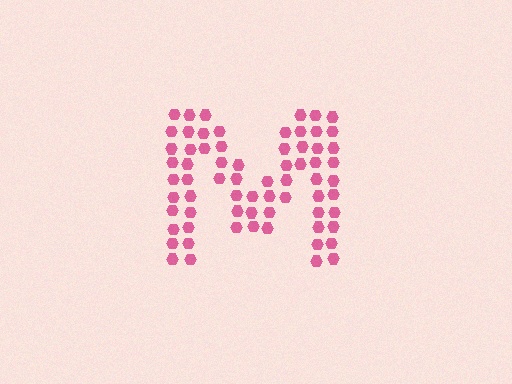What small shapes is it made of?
It is made of small hexagons.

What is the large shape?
The large shape is the letter M.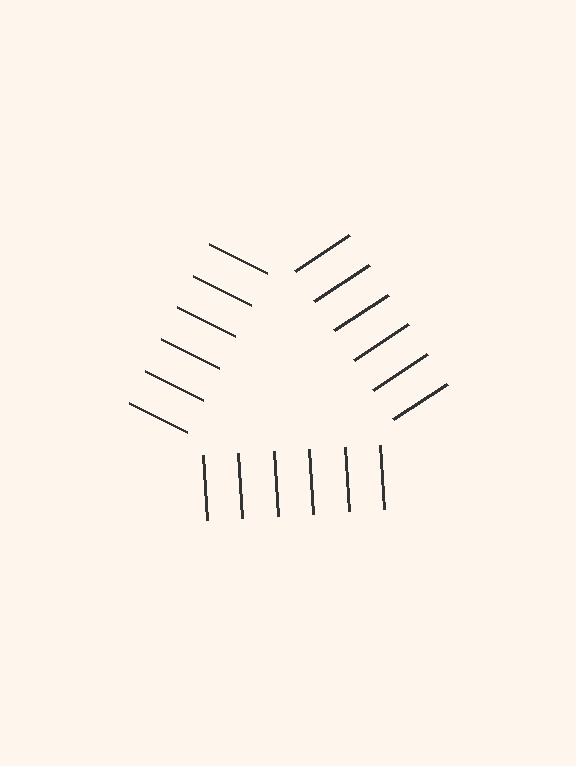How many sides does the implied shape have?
3 sides — the line-ends trace a triangle.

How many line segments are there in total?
18 — 6 along each of the 3 edges.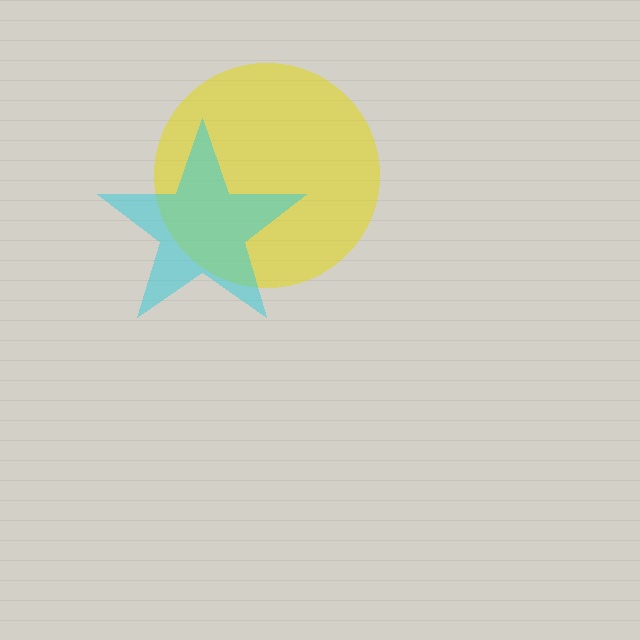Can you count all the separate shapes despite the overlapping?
Yes, there are 2 separate shapes.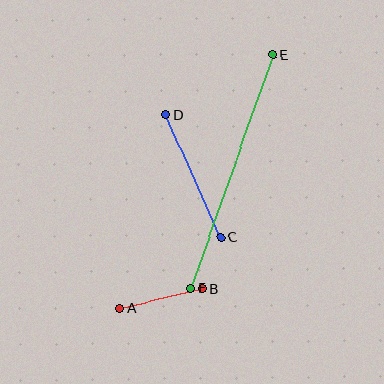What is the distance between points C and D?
The distance is approximately 134 pixels.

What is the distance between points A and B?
The distance is approximately 84 pixels.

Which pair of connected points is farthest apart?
Points E and F are farthest apart.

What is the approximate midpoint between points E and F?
The midpoint is at approximately (232, 172) pixels.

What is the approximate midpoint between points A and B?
The midpoint is at approximately (161, 298) pixels.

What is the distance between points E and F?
The distance is approximately 247 pixels.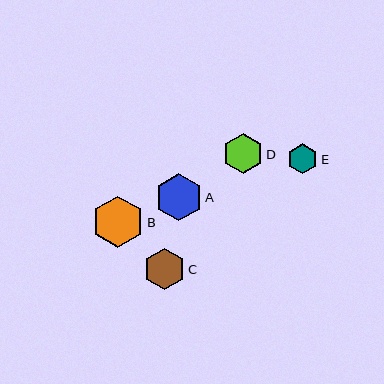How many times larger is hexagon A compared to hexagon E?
Hexagon A is approximately 1.6 times the size of hexagon E.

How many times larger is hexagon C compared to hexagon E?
Hexagon C is approximately 1.4 times the size of hexagon E.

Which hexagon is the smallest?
Hexagon E is the smallest with a size of approximately 30 pixels.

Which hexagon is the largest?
Hexagon B is the largest with a size of approximately 52 pixels.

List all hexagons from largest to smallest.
From largest to smallest: B, A, C, D, E.